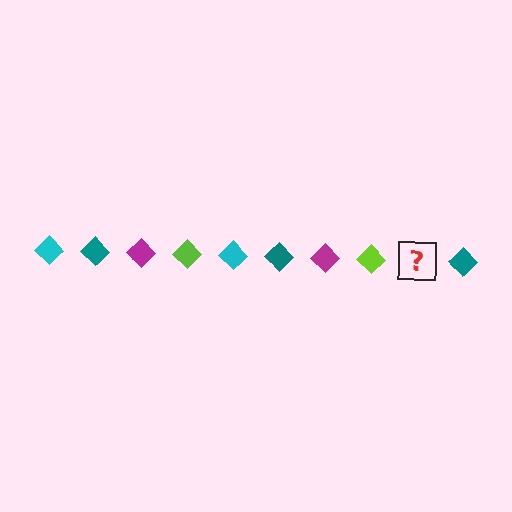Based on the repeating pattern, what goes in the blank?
The blank should be a cyan diamond.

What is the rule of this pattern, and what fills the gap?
The rule is that the pattern cycles through cyan, teal, magenta, lime diamonds. The gap should be filled with a cyan diamond.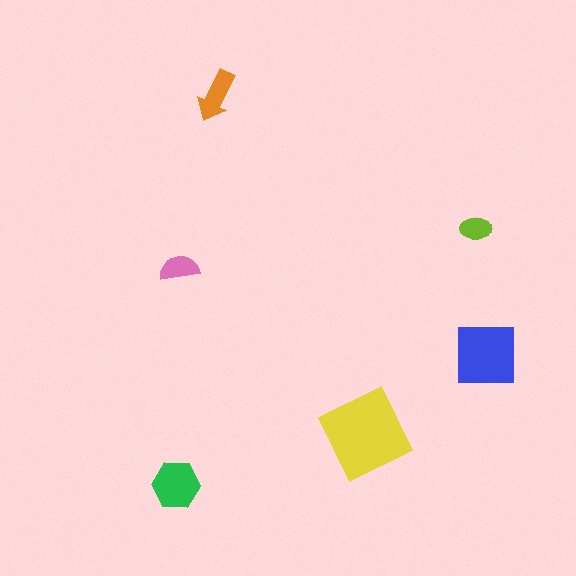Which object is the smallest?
The lime ellipse.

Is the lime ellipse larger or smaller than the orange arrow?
Smaller.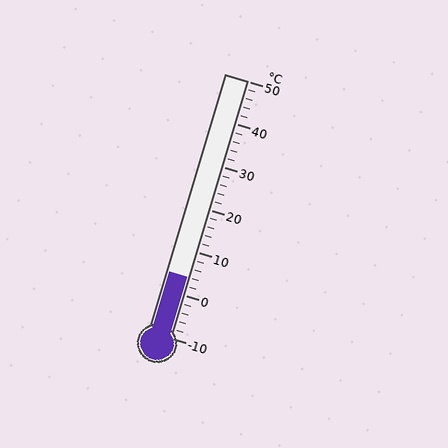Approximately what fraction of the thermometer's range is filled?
The thermometer is filled to approximately 25% of its range.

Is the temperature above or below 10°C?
The temperature is below 10°C.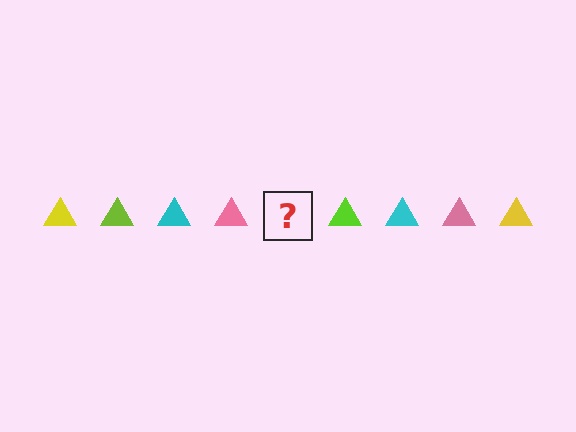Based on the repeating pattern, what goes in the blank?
The blank should be a yellow triangle.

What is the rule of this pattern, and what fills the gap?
The rule is that the pattern cycles through yellow, lime, cyan, pink triangles. The gap should be filled with a yellow triangle.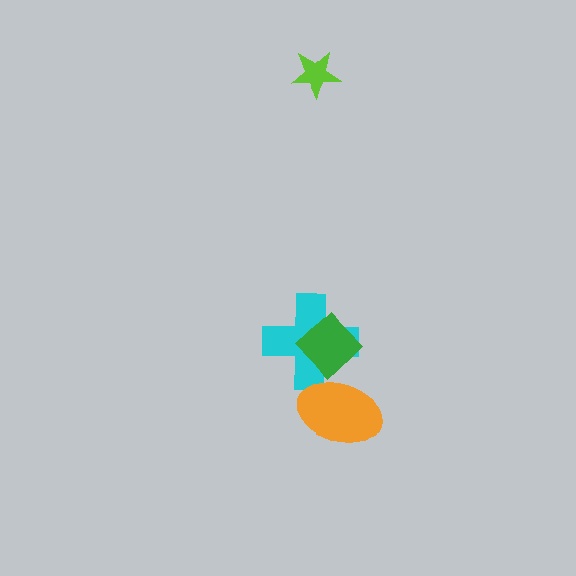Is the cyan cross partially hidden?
Yes, it is partially covered by another shape.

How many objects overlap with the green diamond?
2 objects overlap with the green diamond.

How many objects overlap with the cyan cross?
2 objects overlap with the cyan cross.